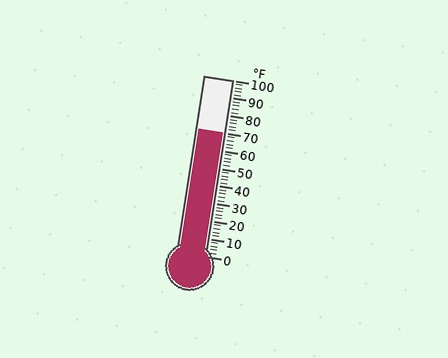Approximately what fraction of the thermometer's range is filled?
The thermometer is filled to approximately 70% of its range.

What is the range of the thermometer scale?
The thermometer scale ranges from 0°F to 100°F.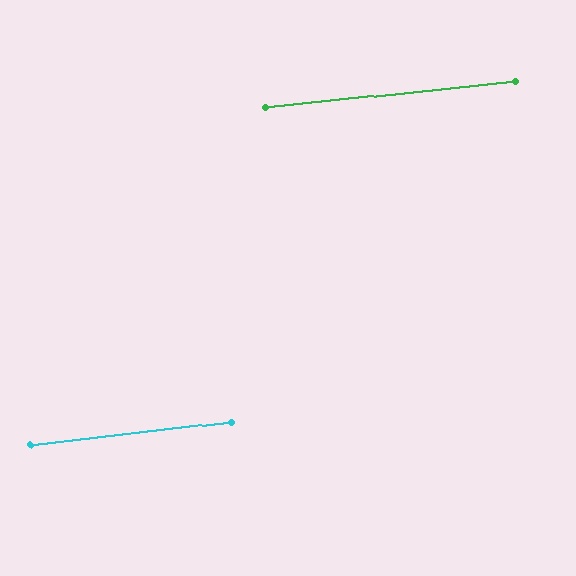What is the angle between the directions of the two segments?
Approximately 1 degree.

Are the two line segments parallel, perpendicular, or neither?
Parallel — their directions differ by only 0.7°.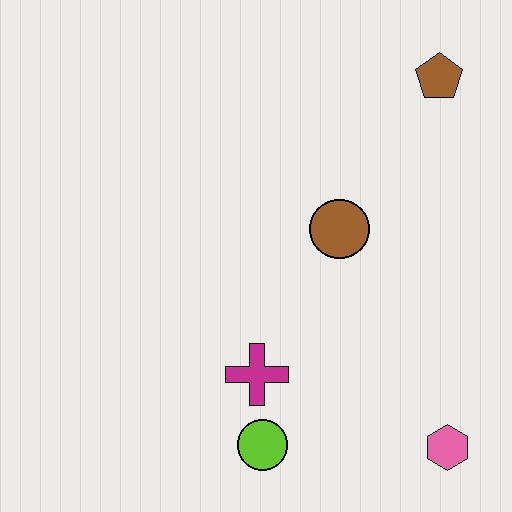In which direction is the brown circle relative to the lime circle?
The brown circle is above the lime circle.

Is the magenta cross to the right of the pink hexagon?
No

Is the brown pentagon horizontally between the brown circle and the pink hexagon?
Yes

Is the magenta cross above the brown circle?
No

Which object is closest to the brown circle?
The magenta cross is closest to the brown circle.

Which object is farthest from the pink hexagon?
The brown pentagon is farthest from the pink hexagon.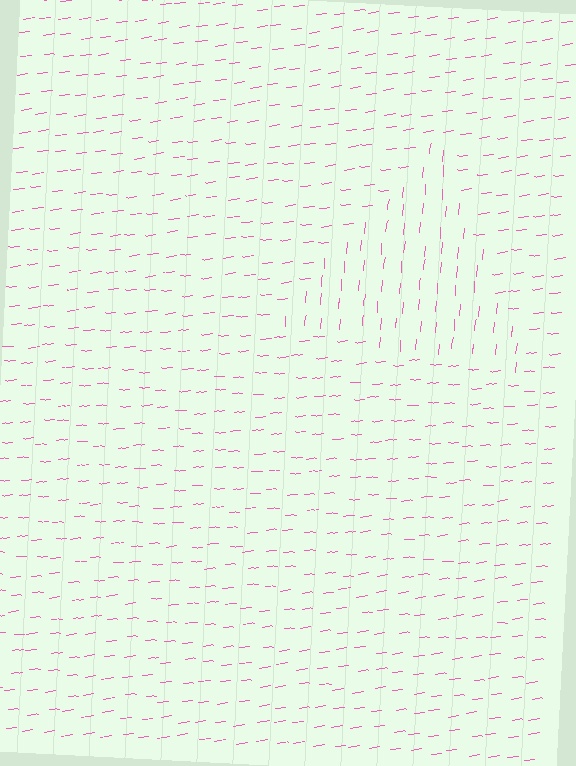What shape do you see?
I see a triangle.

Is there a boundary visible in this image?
Yes, there is a texture boundary formed by a change in line orientation.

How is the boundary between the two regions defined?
The boundary is defined purely by a change in line orientation (approximately 77 degrees difference). All lines are the same color and thickness.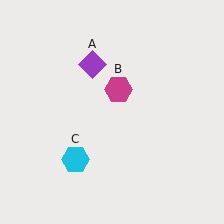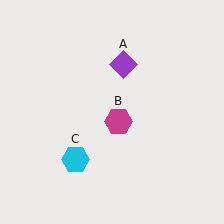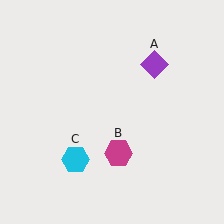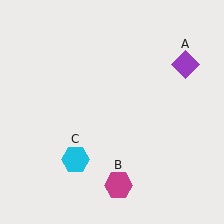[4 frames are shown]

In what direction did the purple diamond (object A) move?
The purple diamond (object A) moved right.